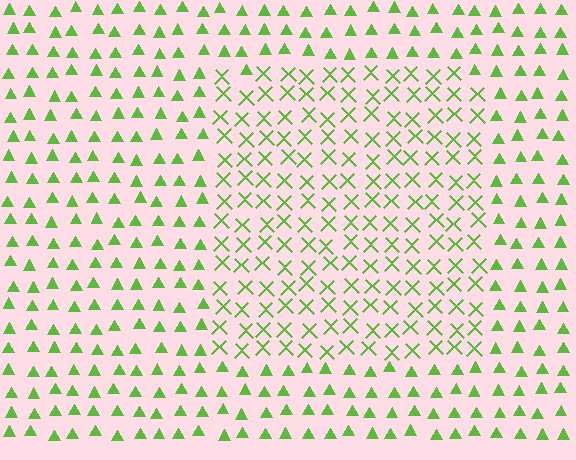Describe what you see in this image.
The image is filled with small lime elements arranged in a uniform grid. A rectangle-shaped region contains X marks, while the surrounding area contains triangles. The boundary is defined purely by the change in element shape.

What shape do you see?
I see a rectangle.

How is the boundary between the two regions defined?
The boundary is defined by a change in element shape: X marks inside vs. triangles outside. All elements share the same color and spacing.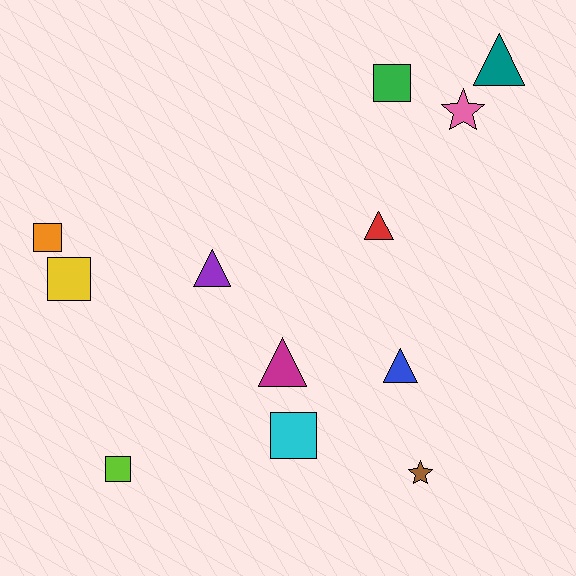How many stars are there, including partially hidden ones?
There are 2 stars.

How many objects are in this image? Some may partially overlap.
There are 12 objects.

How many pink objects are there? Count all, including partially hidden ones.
There is 1 pink object.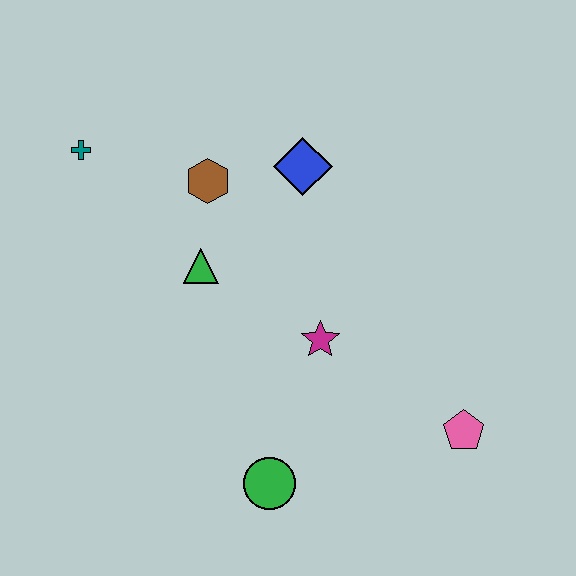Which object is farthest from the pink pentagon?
The teal cross is farthest from the pink pentagon.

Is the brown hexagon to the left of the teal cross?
No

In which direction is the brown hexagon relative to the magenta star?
The brown hexagon is above the magenta star.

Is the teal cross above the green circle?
Yes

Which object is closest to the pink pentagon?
The magenta star is closest to the pink pentagon.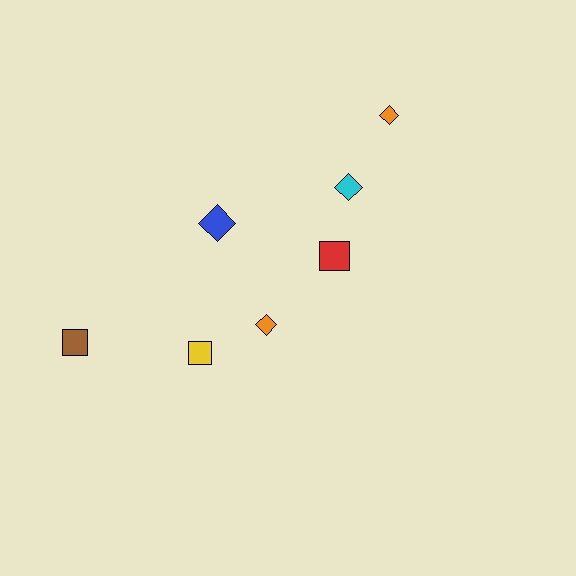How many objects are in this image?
There are 7 objects.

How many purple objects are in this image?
There are no purple objects.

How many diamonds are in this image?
There are 4 diamonds.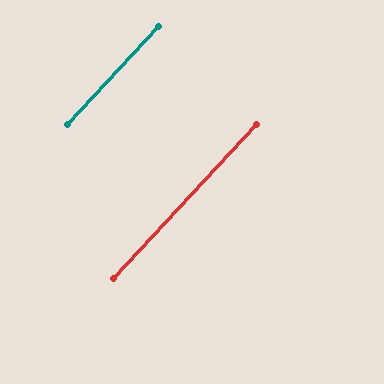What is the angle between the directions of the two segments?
Approximately 0 degrees.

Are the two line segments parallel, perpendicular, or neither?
Parallel — their directions differ by only 0.2°.